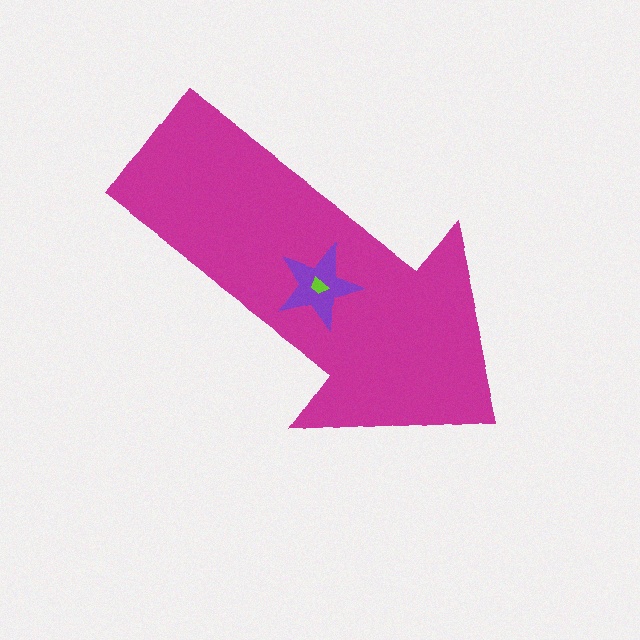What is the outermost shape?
The magenta arrow.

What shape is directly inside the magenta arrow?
The purple star.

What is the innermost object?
The lime trapezoid.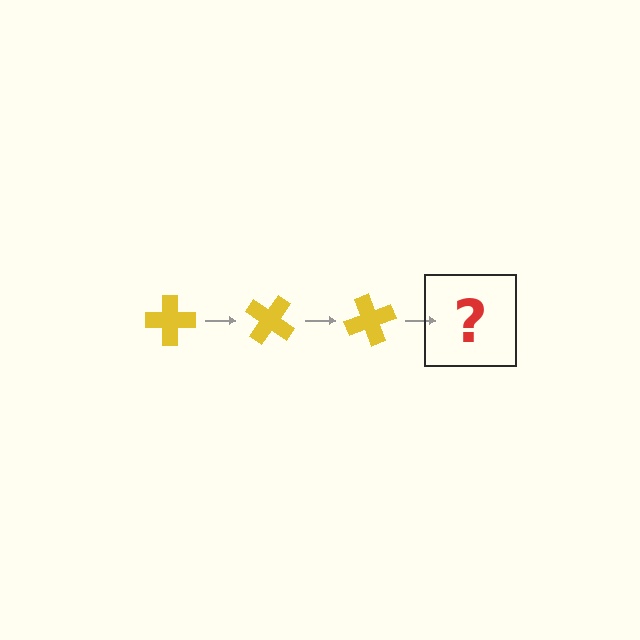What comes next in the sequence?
The next element should be a yellow cross rotated 105 degrees.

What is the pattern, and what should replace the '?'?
The pattern is that the cross rotates 35 degrees each step. The '?' should be a yellow cross rotated 105 degrees.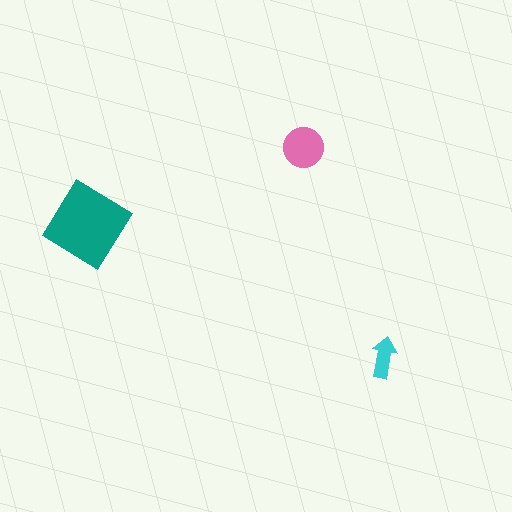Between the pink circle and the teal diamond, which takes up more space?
The teal diamond.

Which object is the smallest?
The cyan arrow.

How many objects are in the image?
There are 3 objects in the image.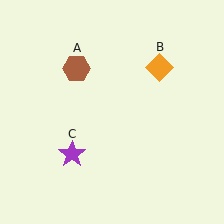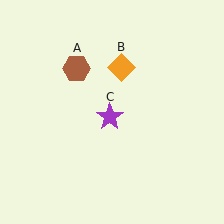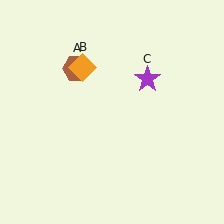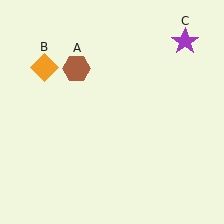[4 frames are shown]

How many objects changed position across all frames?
2 objects changed position: orange diamond (object B), purple star (object C).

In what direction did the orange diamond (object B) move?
The orange diamond (object B) moved left.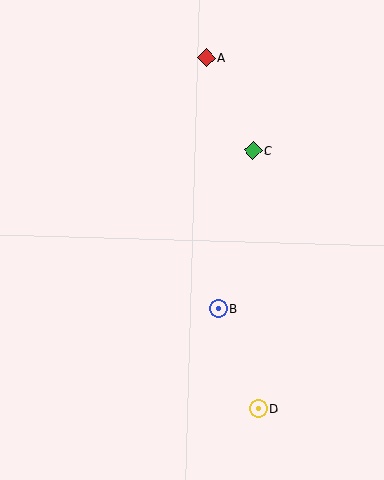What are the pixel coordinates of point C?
Point C is at (253, 151).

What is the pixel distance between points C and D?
The distance between C and D is 258 pixels.